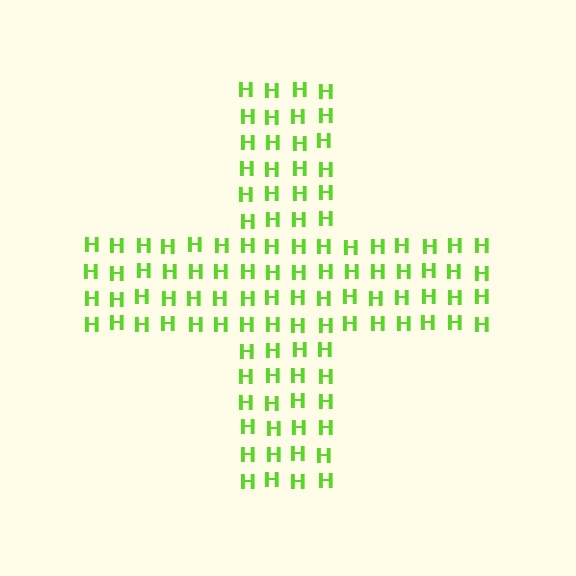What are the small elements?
The small elements are letter H's.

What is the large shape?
The large shape is a cross.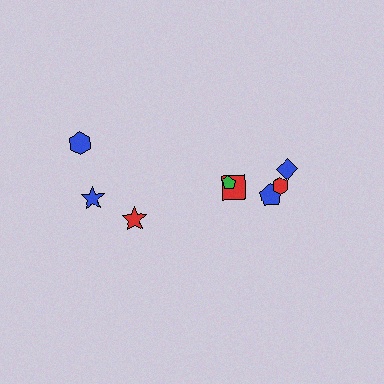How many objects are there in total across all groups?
There are 8 objects.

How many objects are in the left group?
There are 3 objects.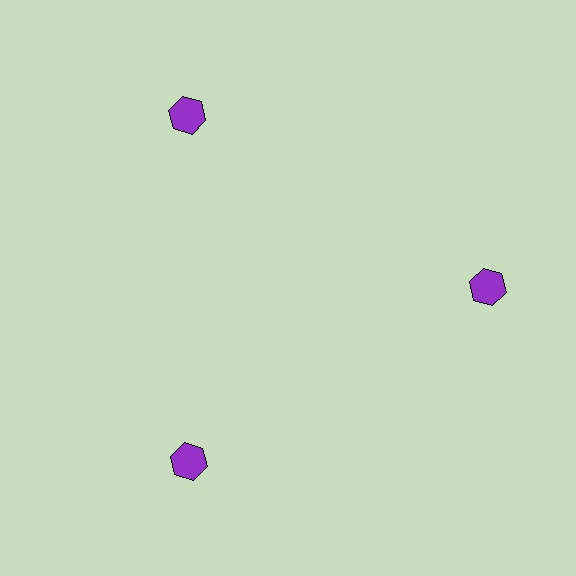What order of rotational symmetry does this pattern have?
This pattern has 3-fold rotational symmetry.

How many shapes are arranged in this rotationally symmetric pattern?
There are 3 shapes, arranged in 3 groups of 1.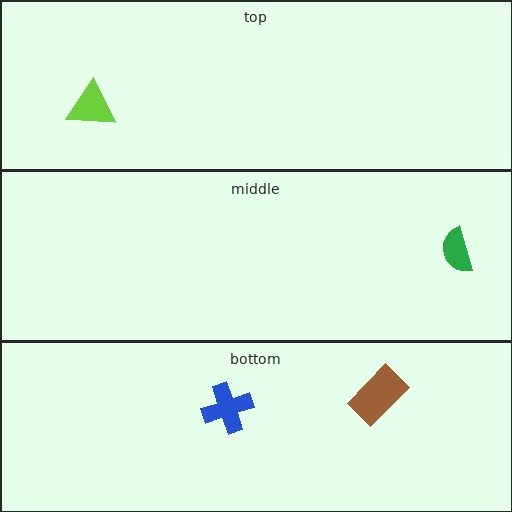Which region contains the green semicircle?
The middle region.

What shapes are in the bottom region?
The blue cross, the brown rectangle.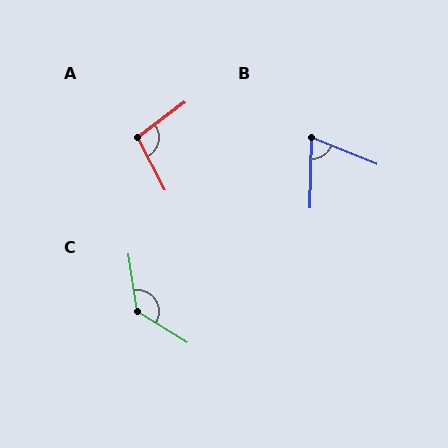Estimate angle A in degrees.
Approximately 100 degrees.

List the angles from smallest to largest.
B (69°), A (100°), C (131°).